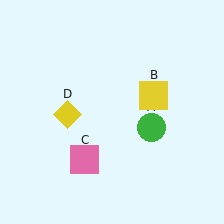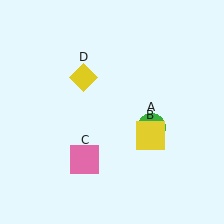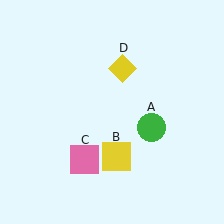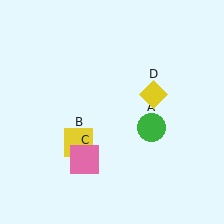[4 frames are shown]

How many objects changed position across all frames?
2 objects changed position: yellow square (object B), yellow diamond (object D).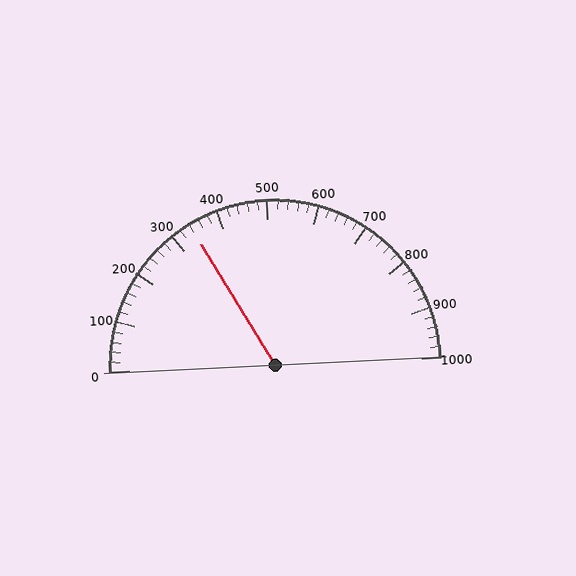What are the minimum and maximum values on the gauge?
The gauge ranges from 0 to 1000.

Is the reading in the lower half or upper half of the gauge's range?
The reading is in the lower half of the range (0 to 1000).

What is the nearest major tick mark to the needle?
The nearest major tick mark is 300.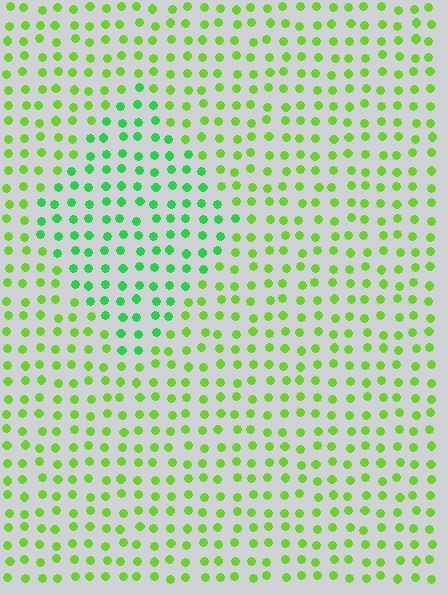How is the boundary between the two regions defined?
The boundary is defined purely by a slight shift in hue (about 36 degrees). Spacing, size, and orientation are identical on both sides.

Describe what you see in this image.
The image is filled with small lime elements in a uniform arrangement. A diamond-shaped region is visible where the elements are tinted to a slightly different hue, forming a subtle color boundary.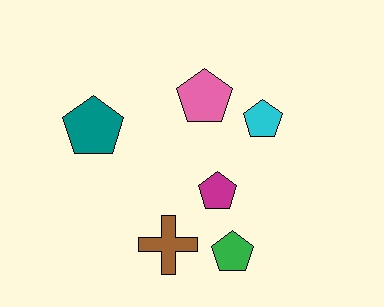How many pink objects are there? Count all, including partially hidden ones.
There is 1 pink object.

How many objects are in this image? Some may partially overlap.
There are 6 objects.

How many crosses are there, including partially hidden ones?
There is 1 cross.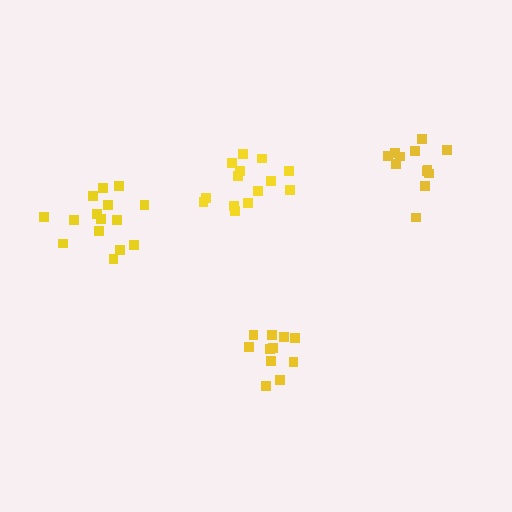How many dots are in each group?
Group 1: 11 dots, Group 2: 15 dots, Group 3: 14 dots, Group 4: 12 dots (52 total).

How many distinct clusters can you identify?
There are 4 distinct clusters.